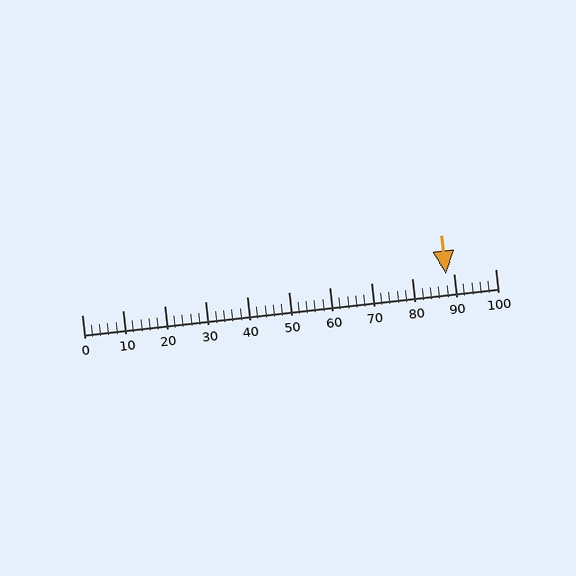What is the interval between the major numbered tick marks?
The major tick marks are spaced 10 units apart.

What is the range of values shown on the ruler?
The ruler shows values from 0 to 100.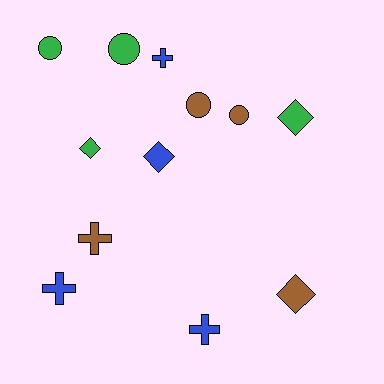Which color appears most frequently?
Green, with 4 objects.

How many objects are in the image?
There are 12 objects.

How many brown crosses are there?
There is 1 brown cross.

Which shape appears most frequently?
Diamond, with 4 objects.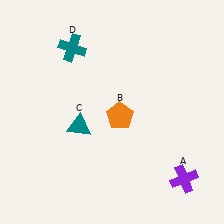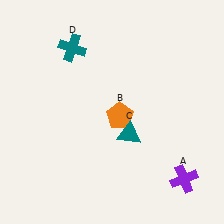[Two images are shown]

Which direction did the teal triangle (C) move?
The teal triangle (C) moved right.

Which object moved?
The teal triangle (C) moved right.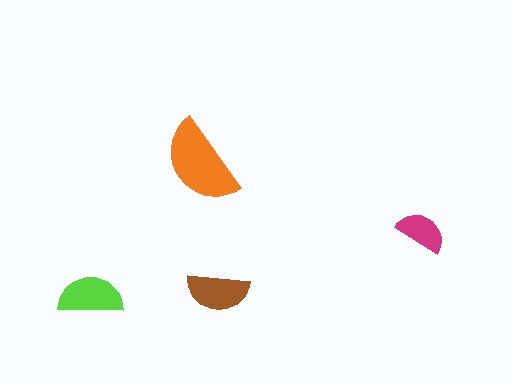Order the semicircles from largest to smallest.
the orange one, the lime one, the brown one, the magenta one.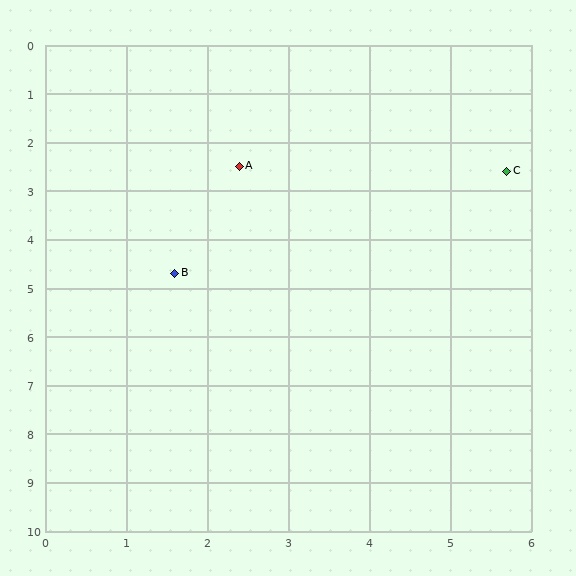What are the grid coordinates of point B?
Point B is at approximately (1.6, 4.7).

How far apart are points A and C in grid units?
Points A and C are about 3.3 grid units apart.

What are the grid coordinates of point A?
Point A is at approximately (2.4, 2.5).